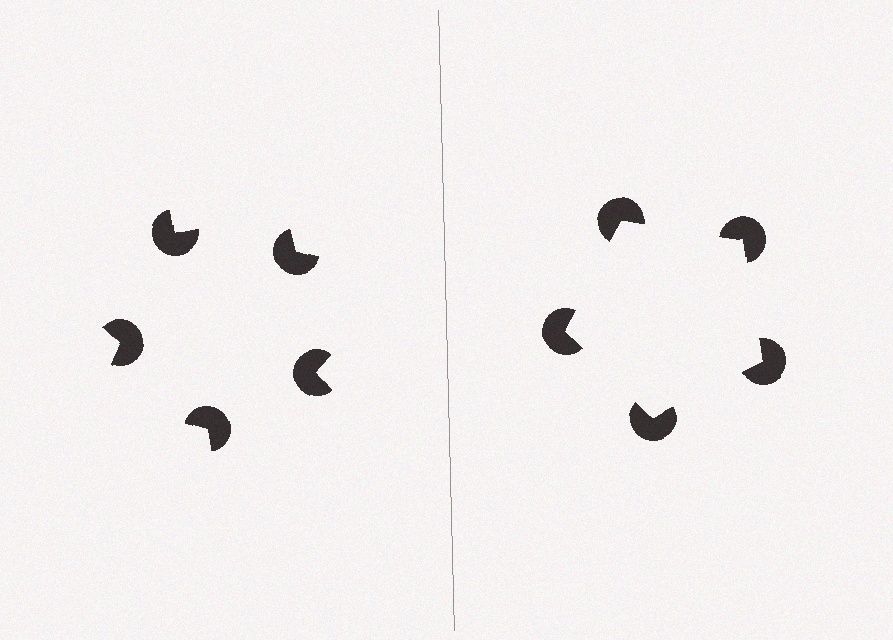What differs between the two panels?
The pac-man discs are positioned identically on both sides; only the wedge orientations differ. On the right they align to a pentagon; on the left they are misaligned.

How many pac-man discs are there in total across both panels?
10 — 5 on each side.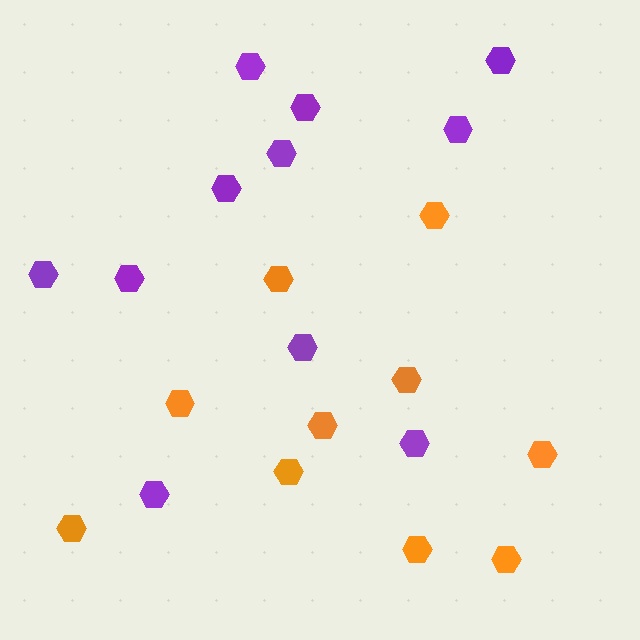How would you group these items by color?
There are 2 groups: one group of orange hexagons (10) and one group of purple hexagons (11).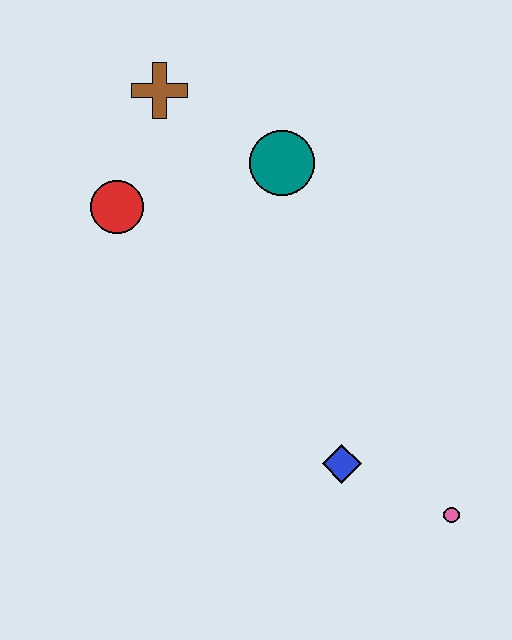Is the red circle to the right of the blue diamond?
No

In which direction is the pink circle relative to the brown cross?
The pink circle is below the brown cross.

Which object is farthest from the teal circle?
The pink circle is farthest from the teal circle.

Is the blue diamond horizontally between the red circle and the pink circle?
Yes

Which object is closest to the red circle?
The brown cross is closest to the red circle.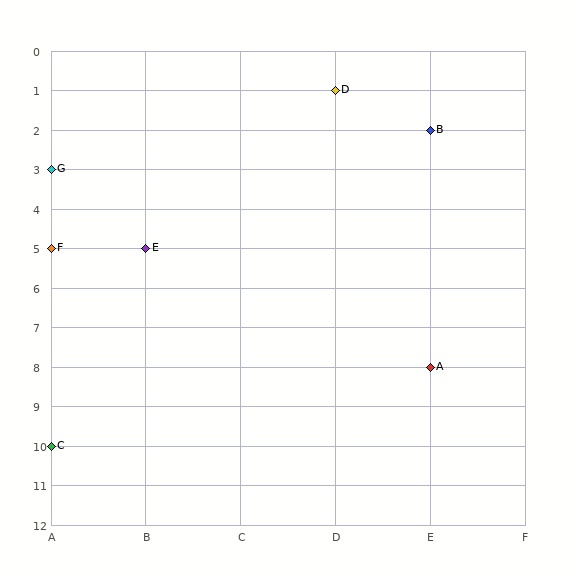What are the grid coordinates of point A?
Point A is at grid coordinates (E, 8).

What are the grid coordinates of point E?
Point E is at grid coordinates (B, 5).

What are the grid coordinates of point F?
Point F is at grid coordinates (A, 5).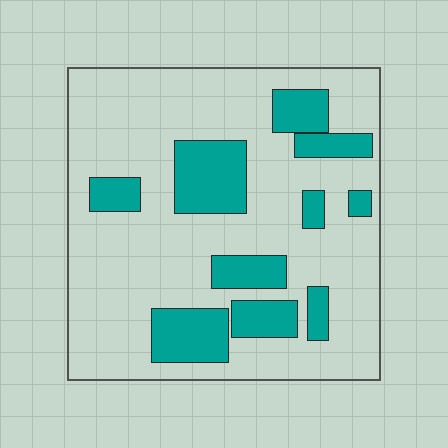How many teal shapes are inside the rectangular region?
10.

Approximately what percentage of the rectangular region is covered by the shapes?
Approximately 25%.